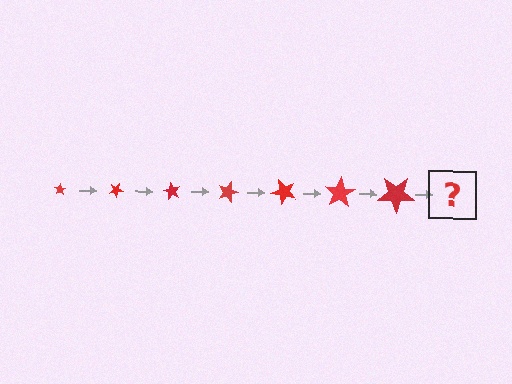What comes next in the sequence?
The next element should be a star, larger than the previous one and rotated 210 degrees from the start.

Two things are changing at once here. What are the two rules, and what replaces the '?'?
The two rules are that the star grows larger each step and it rotates 30 degrees each step. The '?' should be a star, larger than the previous one and rotated 210 degrees from the start.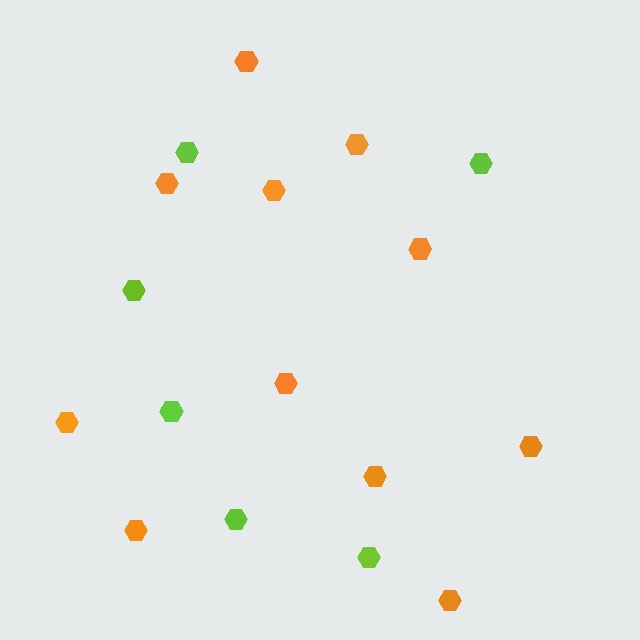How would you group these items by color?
There are 2 groups: one group of lime hexagons (6) and one group of orange hexagons (11).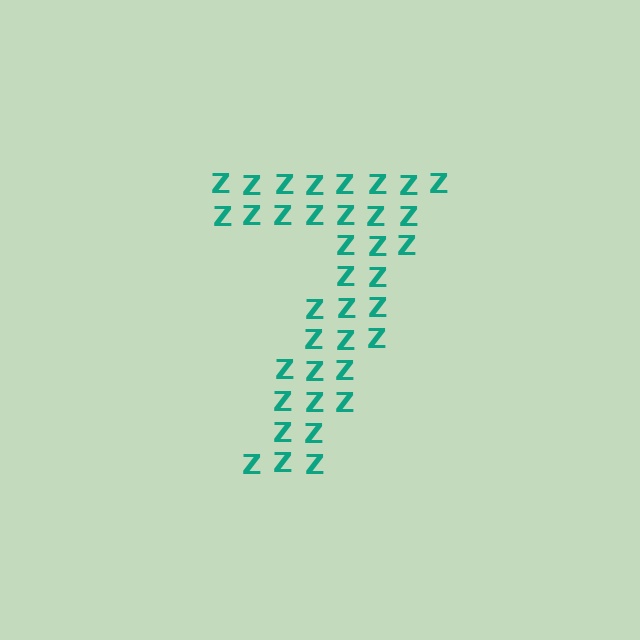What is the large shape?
The large shape is the digit 7.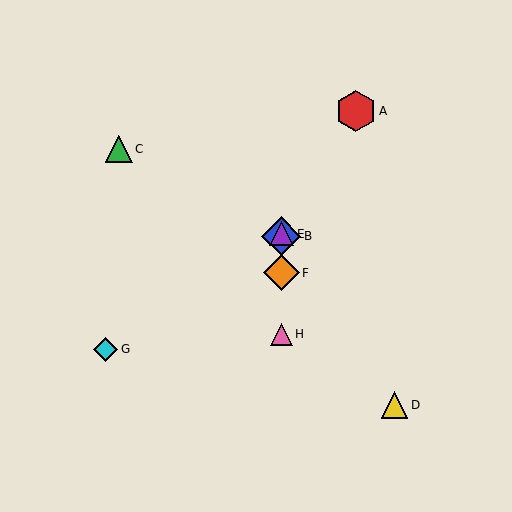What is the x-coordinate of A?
Object A is at x≈356.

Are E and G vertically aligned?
No, E is at x≈281 and G is at x≈106.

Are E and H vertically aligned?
Yes, both are at x≈281.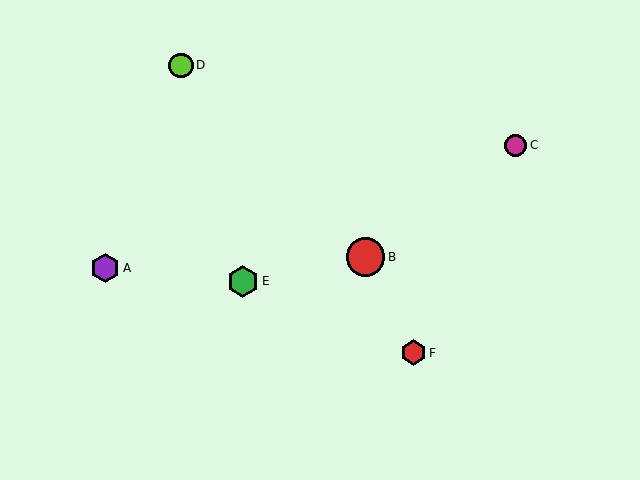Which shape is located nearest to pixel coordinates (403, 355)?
The red hexagon (labeled F) at (413, 353) is nearest to that location.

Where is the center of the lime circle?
The center of the lime circle is at (181, 65).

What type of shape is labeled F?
Shape F is a red hexagon.